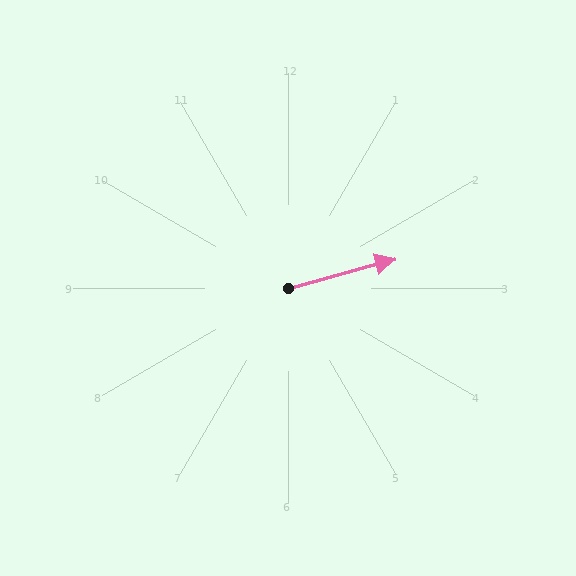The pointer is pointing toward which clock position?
Roughly 2 o'clock.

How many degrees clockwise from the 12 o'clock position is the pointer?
Approximately 75 degrees.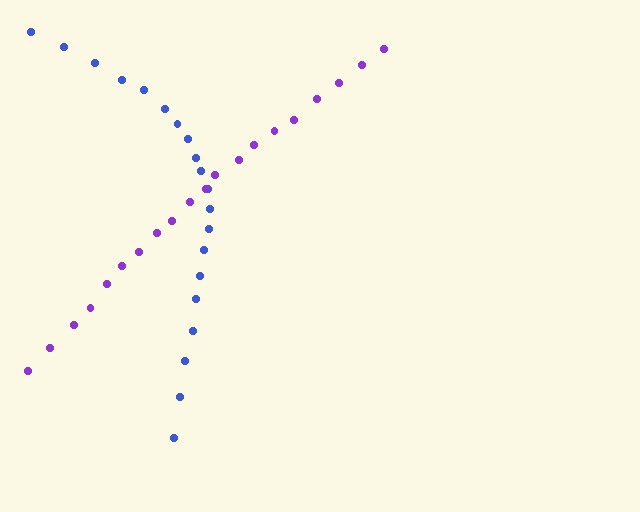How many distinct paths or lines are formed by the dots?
There are 2 distinct paths.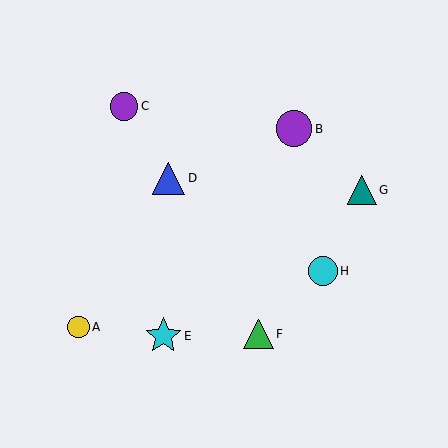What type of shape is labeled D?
Shape D is a blue triangle.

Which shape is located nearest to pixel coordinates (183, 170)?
The blue triangle (labeled D) at (169, 179) is nearest to that location.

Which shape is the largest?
The cyan star (labeled E) is the largest.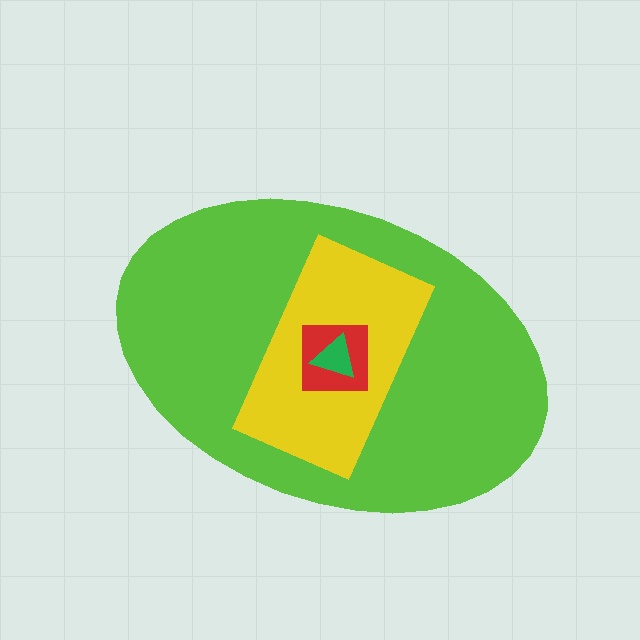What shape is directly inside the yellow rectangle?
The red square.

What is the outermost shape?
The lime ellipse.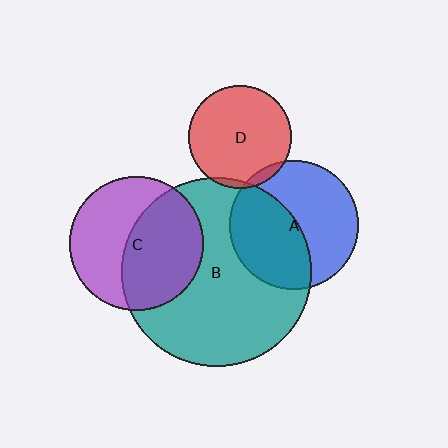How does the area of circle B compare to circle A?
Approximately 2.2 times.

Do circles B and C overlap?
Yes.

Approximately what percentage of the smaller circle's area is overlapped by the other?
Approximately 50%.